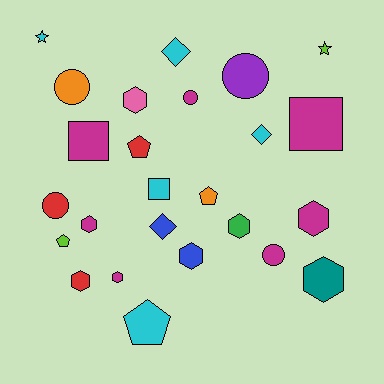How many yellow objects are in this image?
There are no yellow objects.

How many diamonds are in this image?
There are 3 diamonds.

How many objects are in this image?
There are 25 objects.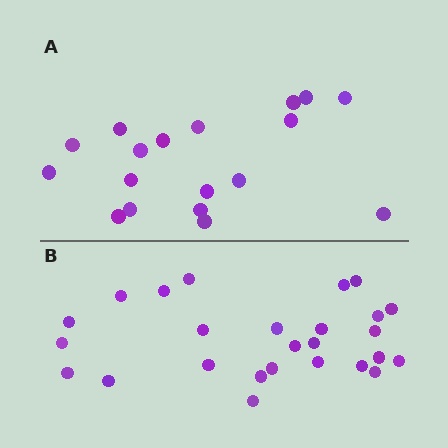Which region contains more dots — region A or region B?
Region B (the bottom region) has more dots.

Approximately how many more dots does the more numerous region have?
Region B has roughly 8 or so more dots than region A.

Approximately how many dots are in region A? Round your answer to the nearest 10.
About 20 dots. (The exact count is 18, which rounds to 20.)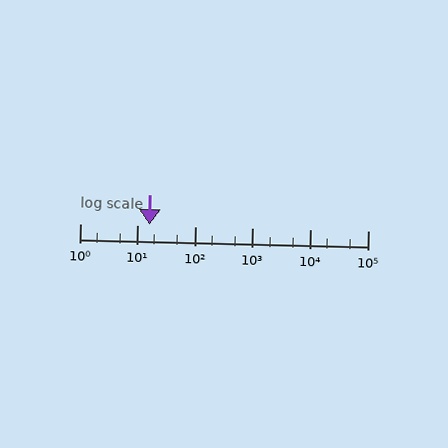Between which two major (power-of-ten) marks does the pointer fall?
The pointer is between 10 and 100.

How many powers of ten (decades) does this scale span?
The scale spans 5 decades, from 1 to 100000.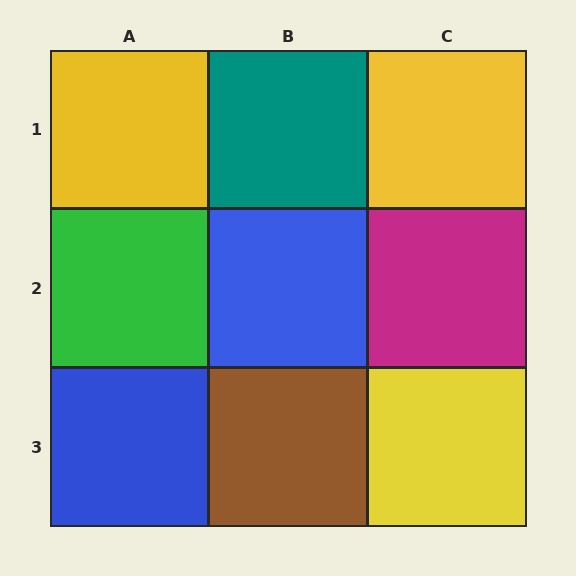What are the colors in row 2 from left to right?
Green, blue, magenta.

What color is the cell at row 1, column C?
Yellow.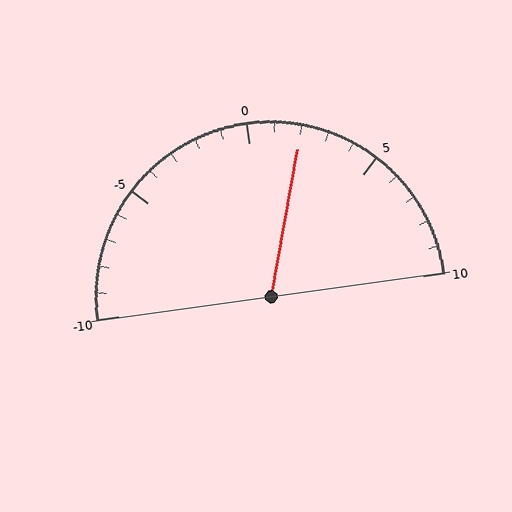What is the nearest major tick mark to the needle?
The nearest major tick mark is 0.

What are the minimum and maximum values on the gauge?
The gauge ranges from -10 to 10.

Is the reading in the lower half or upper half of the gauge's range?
The reading is in the upper half of the range (-10 to 10).